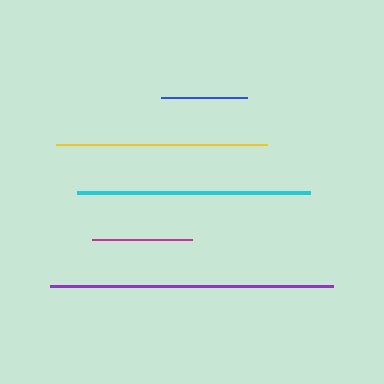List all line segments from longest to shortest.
From longest to shortest: purple, cyan, yellow, magenta, blue.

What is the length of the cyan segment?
The cyan segment is approximately 233 pixels long.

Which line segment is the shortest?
The blue line is the shortest at approximately 86 pixels.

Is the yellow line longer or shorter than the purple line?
The purple line is longer than the yellow line.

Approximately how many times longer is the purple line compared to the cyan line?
The purple line is approximately 1.2 times the length of the cyan line.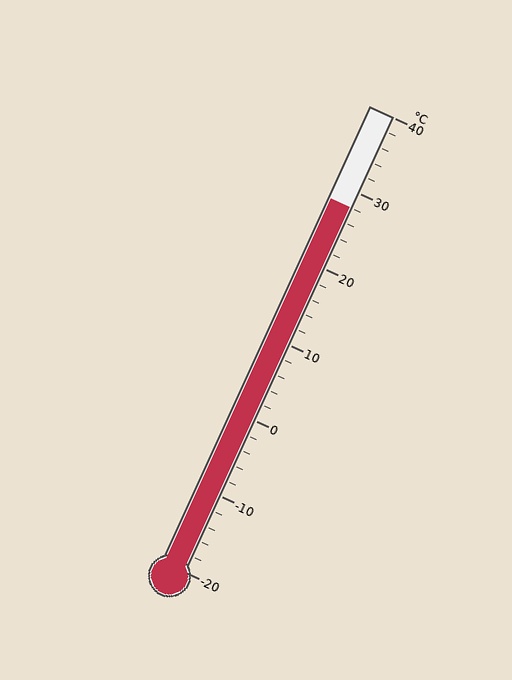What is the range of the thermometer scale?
The thermometer scale ranges from -20°C to 40°C.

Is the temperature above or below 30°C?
The temperature is below 30°C.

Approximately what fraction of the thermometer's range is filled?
The thermometer is filled to approximately 80% of its range.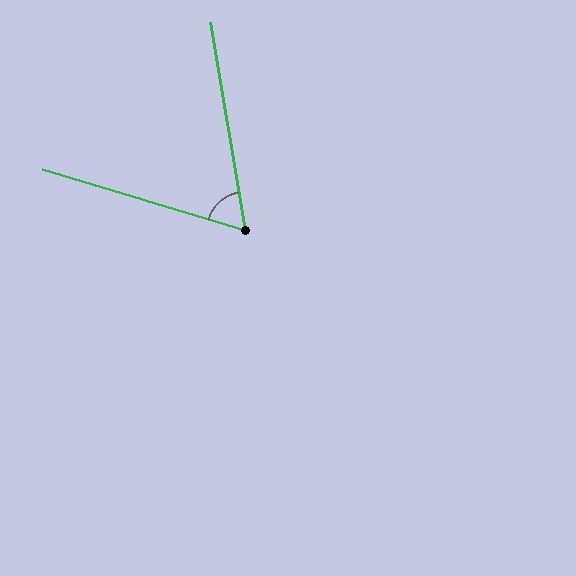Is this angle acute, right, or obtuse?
It is acute.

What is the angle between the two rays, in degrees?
Approximately 64 degrees.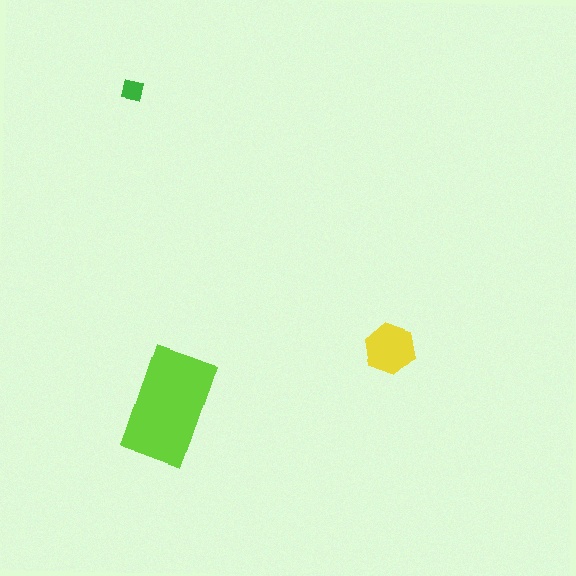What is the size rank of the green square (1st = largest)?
3rd.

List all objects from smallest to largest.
The green square, the yellow hexagon, the lime rectangle.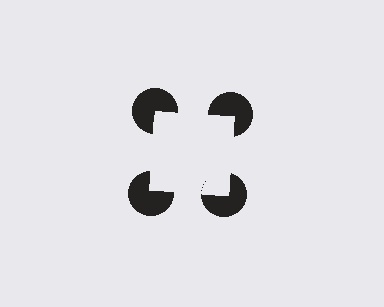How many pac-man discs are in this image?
There are 4 — one at each vertex of the illusory square.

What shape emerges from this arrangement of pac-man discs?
An illusory square — its edges are inferred from the aligned wedge cuts in the pac-man discs, not physically drawn.